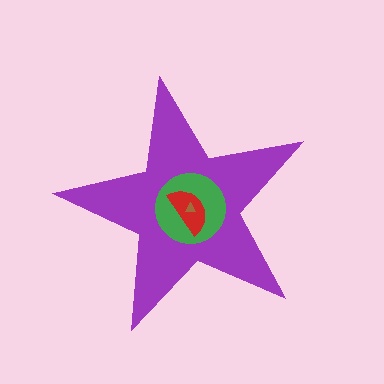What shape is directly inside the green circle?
The red semicircle.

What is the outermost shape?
The purple star.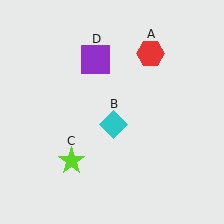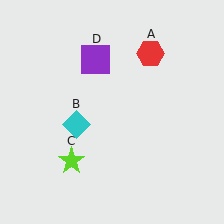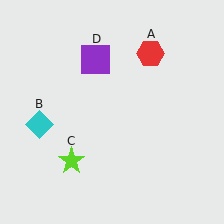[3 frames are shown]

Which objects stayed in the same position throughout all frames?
Red hexagon (object A) and lime star (object C) and purple square (object D) remained stationary.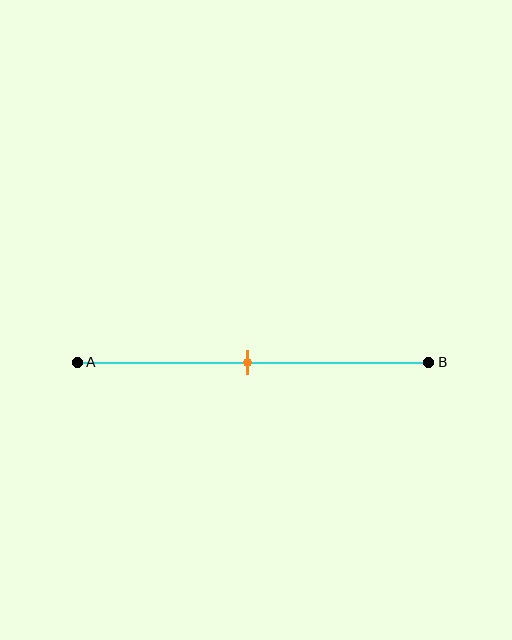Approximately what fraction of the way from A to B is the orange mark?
The orange mark is approximately 50% of the way from A to B.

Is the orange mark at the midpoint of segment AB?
Yes, the mark is approximately at the midpoint.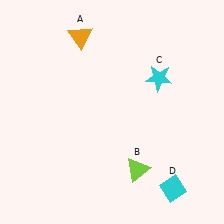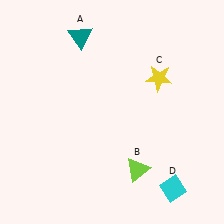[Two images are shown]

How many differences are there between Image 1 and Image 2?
There are 2 differences between the two images.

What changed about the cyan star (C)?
In Image 1, C is cyan. In Image 2, it changed to yellow.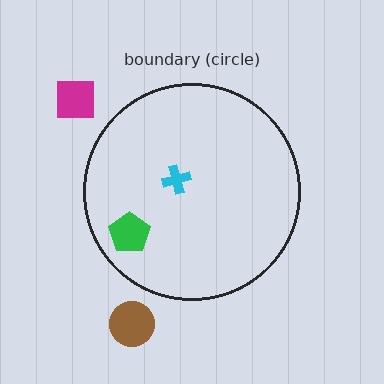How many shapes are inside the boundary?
2 inside, 2 outside.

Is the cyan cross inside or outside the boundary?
Inside.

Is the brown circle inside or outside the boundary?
Outside.